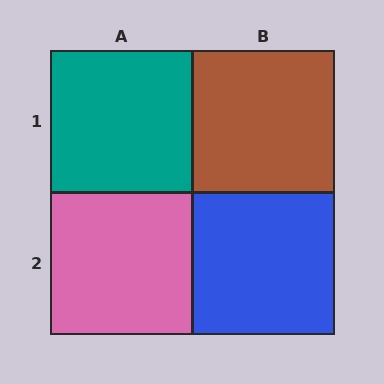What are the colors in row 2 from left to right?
Pink, blue.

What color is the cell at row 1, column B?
Brown.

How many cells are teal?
1 cell is teal.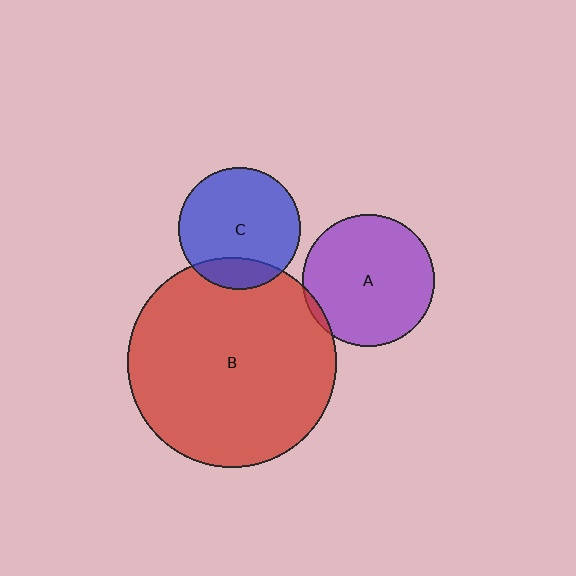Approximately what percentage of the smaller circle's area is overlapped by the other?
Approximately 15%.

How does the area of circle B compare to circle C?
Approximately 2.9 times.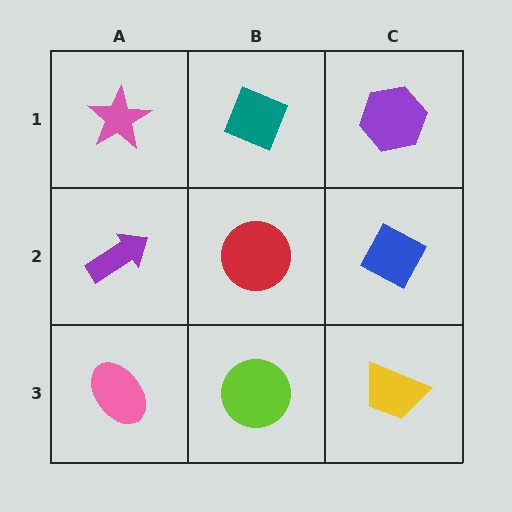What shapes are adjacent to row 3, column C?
A blue diamond (row 2, column C), a lime circle (row 3, column B).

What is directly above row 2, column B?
A teal diamond.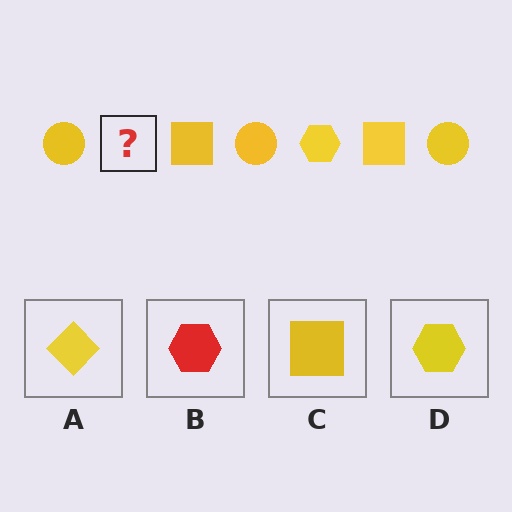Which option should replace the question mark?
Option D.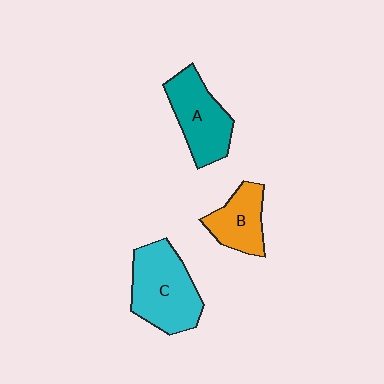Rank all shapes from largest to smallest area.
From largest to smallest: C (cyan), A (teal), B (orange).